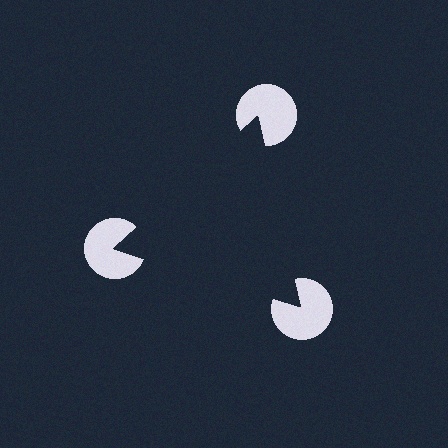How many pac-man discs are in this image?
There are 3 — one at each vertex of the illusory triangle.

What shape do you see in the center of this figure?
An illusory triangle — its edges are inferred from the aligned wedge cuts in the pac-man discs, not physically drawn.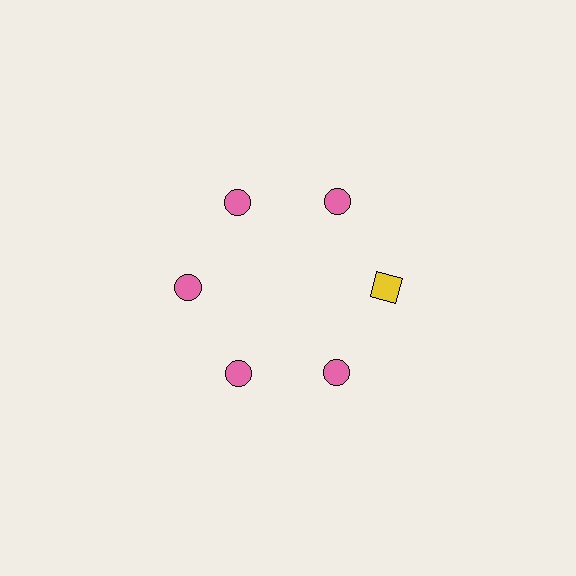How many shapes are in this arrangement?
There are 6 shapes arranged in a ring pattern.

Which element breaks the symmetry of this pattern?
The yellow square at roughly the 3 o'clock position breaks the symmetry. All other shapes are pink circles.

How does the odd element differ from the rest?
It differs in both color (yellow instead of pink) and shape (square instead of circle).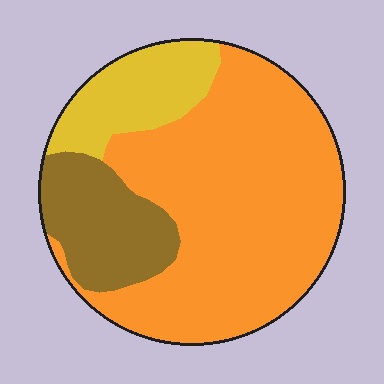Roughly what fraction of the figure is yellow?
Yellow takes up about one sixth (1/6) of the figure.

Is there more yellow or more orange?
Orange.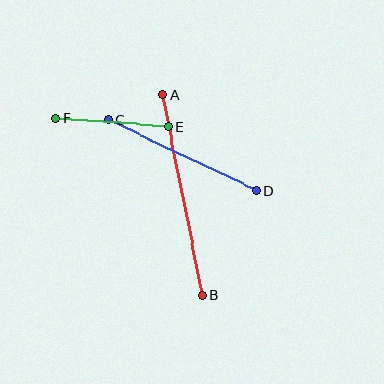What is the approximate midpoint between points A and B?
The midpoint is at approximately (182, 195) pixels.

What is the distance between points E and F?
The distance is approximately 113 pixels.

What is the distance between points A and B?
The distance is approximately 205 pixels.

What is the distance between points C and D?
The distance is approximately 164 pixels.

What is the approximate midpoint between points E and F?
The midpoint is at approximately (112, 122) pixels.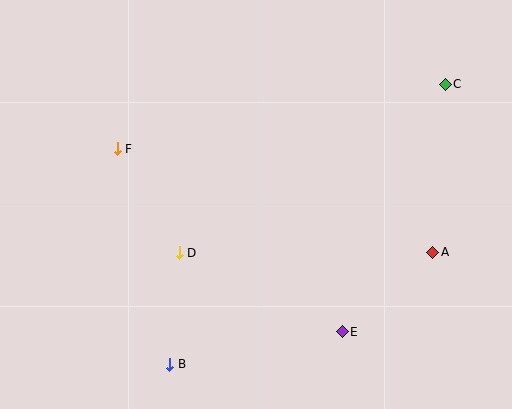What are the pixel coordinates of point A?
Point A is at (433, 252).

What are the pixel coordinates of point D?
Point D is at (179, 253).